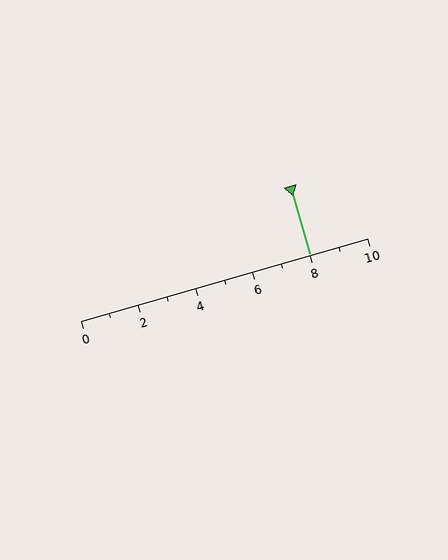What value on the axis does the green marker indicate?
The marker indicates approximately 8.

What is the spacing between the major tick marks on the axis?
The major ticks are spaced 2 apart.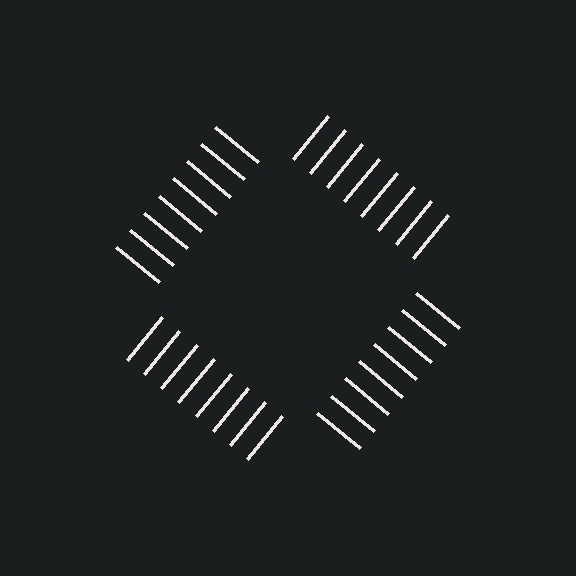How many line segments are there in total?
32 — 8 along each of the 4 edges.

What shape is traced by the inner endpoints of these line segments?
An illusory square — the line segments terminate on its edges but no continuous stroke is drawn.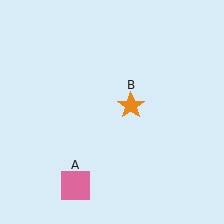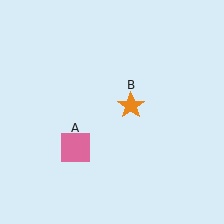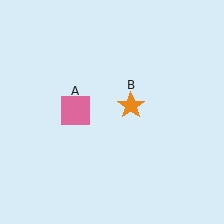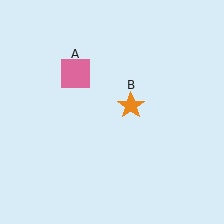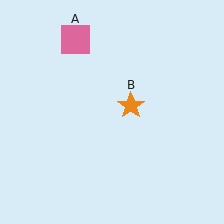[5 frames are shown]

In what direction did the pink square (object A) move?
The pink square (object A) moved up.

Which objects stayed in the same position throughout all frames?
Orange star (object B) remained stationary.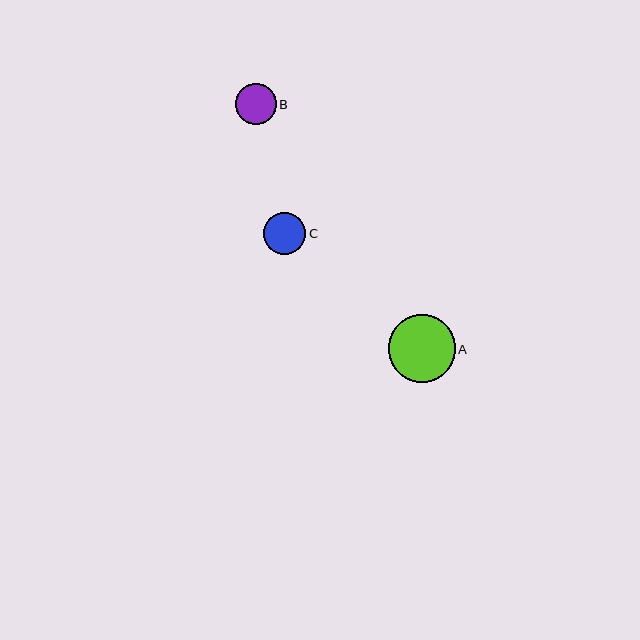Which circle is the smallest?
Circle B is the smallest with a size of approximately 41 pixels.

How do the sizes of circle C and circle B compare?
Circle C and circle B are approximately the same size.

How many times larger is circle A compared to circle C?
Circle A is approximately 1.6 times the size of circle C.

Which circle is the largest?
Circle A is the largest with a size of approximately 67 pixels.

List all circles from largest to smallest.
From largest to smallest: A, C, B.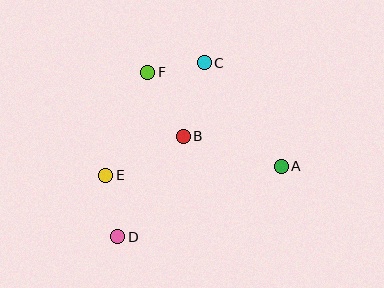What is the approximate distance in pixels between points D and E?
The distance between D and E is approximately 63 pixels.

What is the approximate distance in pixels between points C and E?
The distance between C and E is approximately 150 pixels.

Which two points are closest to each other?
Points C and F are closest to each other.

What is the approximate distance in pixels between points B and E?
The distance between B and E is approximately 87 pixels.